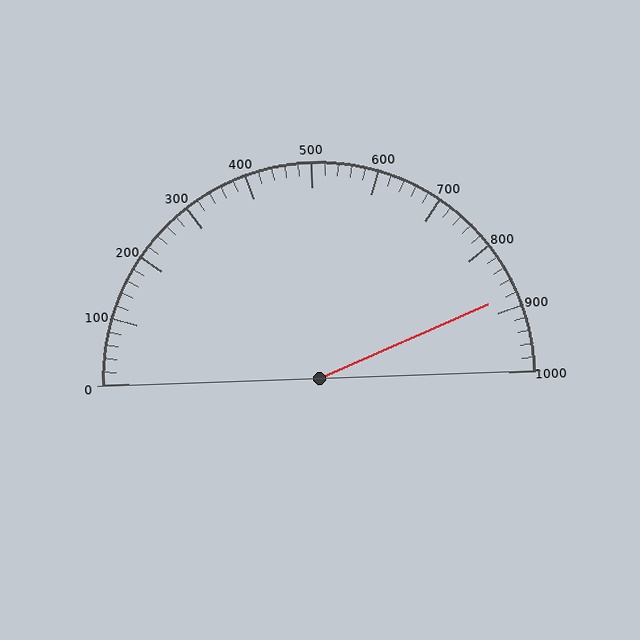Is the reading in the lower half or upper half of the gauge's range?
The reading is in the upper half of the range (0 to 1000).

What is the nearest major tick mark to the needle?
The nearest major tick mark is 900.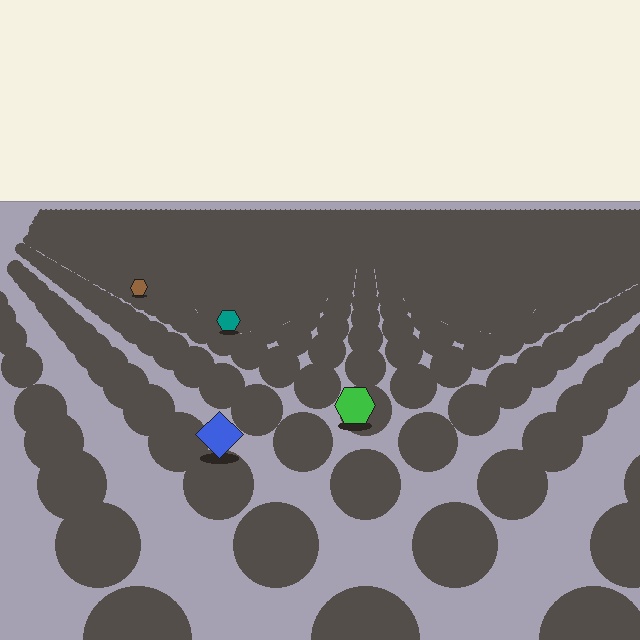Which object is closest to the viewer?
The blue diamond is closest. The texture marks near it are larger and more spread out.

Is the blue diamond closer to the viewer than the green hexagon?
Yes. The blue diamond is closer — you can tell from the texture gradient: the ground texture is coarser near it.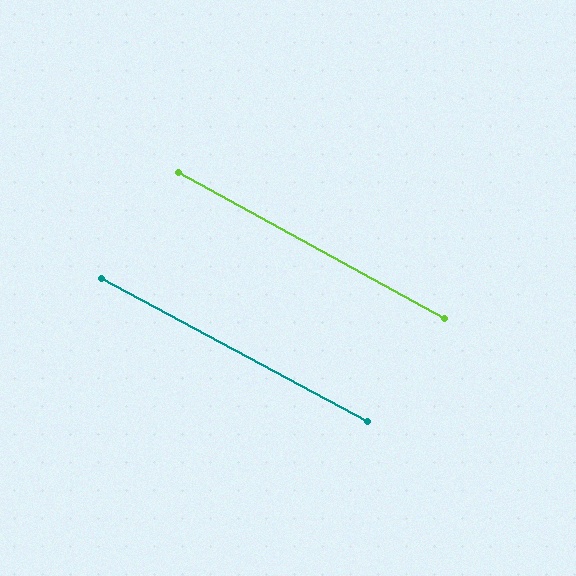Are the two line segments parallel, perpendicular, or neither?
Parallel — their directions differ by only 0.6°.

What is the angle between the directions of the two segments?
Approximately 1 degree.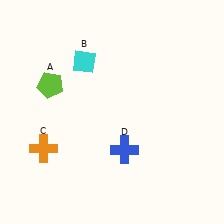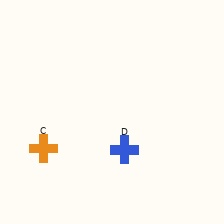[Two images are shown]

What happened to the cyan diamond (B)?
The cyan diamond (B) was removed in Image 2. It was in the top-left area of Image 1.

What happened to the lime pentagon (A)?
The lime pentagon (A) was removed in Image 2. It was in the top-left area of Image 1.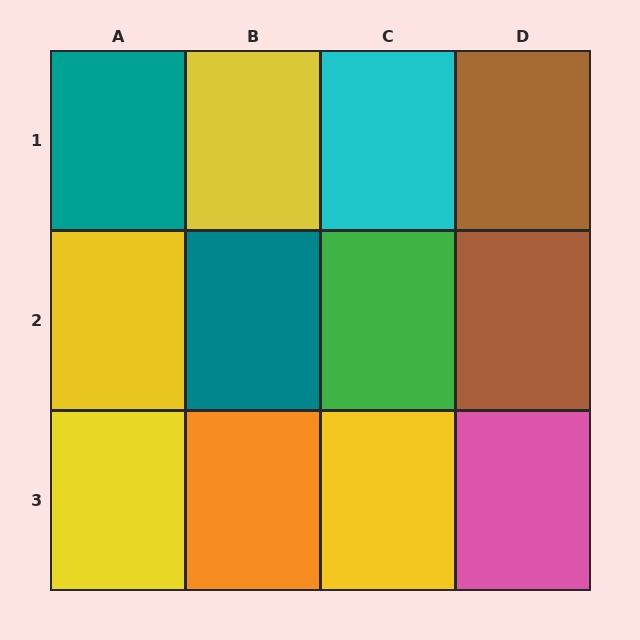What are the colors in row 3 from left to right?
Yellow, orange, yellow, pink.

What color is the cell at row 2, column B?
Teal.